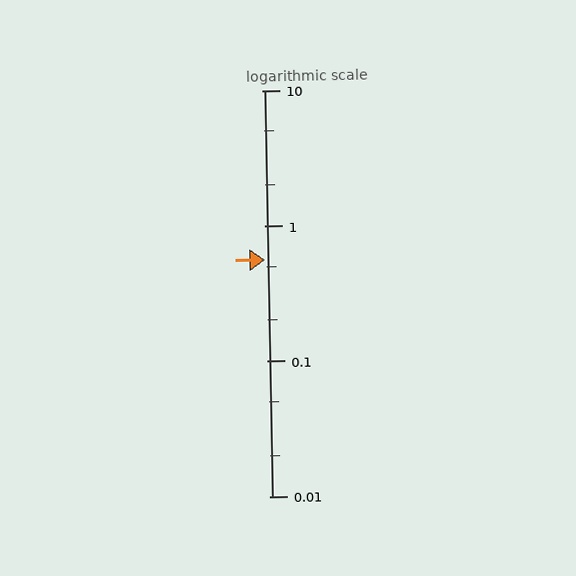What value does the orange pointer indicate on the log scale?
The pointer indicates approximately 0.56.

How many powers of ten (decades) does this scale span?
The scale spans 3 decades, from 0.01 to 10.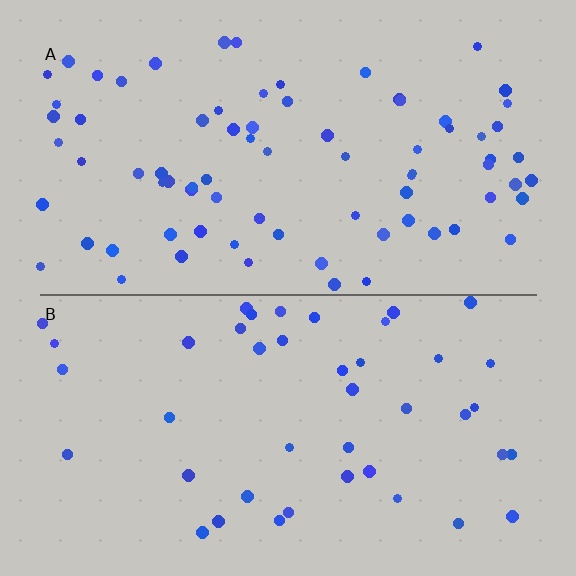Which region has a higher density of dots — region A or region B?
A (the top).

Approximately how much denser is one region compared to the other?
Approximately 1.8× — region A over region B.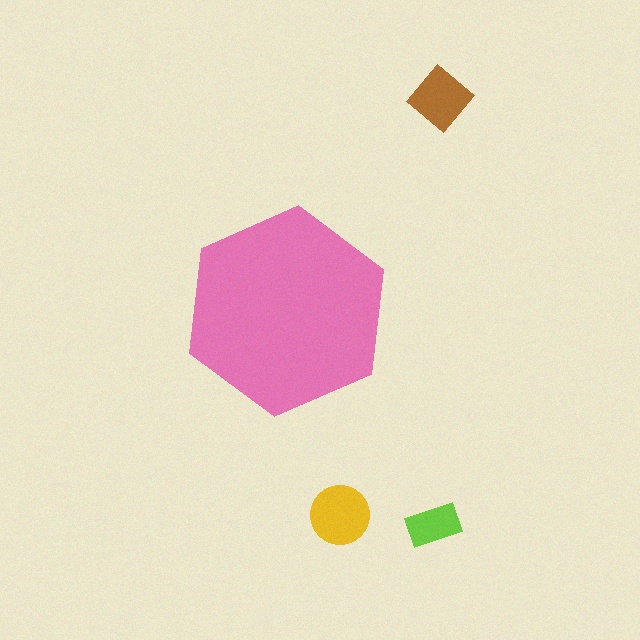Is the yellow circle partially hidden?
No, the yellow circle is fully visible.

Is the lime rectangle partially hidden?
No, the lime rectangle is fully visible.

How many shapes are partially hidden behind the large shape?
0 shapes are partially hidden.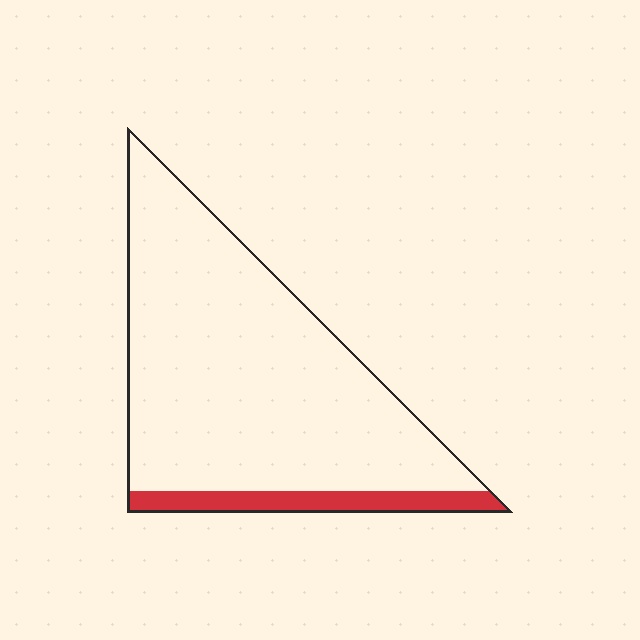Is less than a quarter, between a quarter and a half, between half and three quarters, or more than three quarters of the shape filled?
Less than a quarter.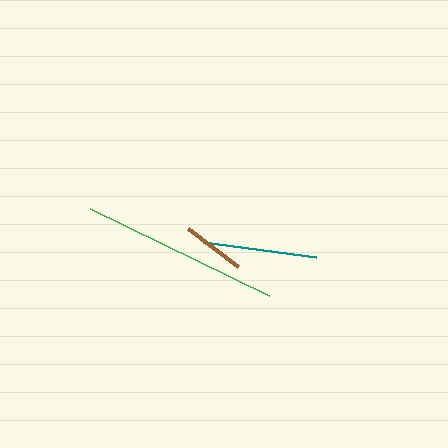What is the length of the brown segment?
The brown segment is approximately 63 pixels long.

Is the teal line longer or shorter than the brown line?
The teal line is longer than the brown line.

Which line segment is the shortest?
The brown line is the shortest at approximately 63 pixels.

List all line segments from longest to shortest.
From longest to shortest: green, teal, brown.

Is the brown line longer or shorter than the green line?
The green line is longer than the brown line.